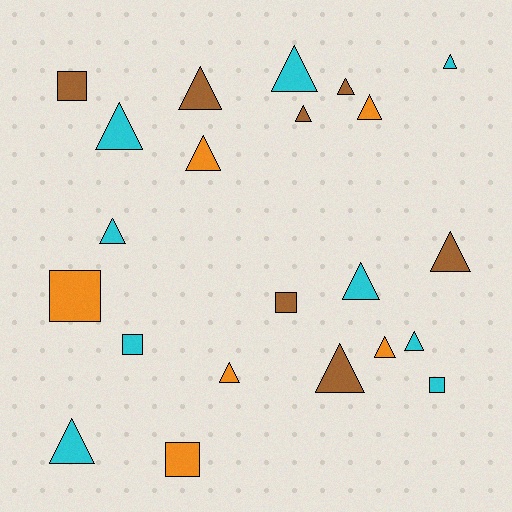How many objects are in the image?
There are 22 objects.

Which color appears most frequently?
Cyan, with 9 objects.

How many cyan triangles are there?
There are 7 cyan triangles.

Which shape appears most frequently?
Triangle, with 16 objects.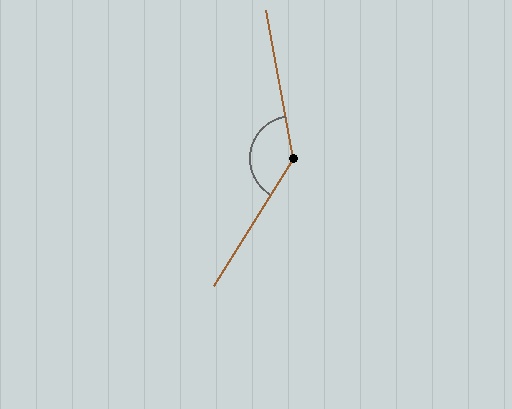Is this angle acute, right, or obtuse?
It is obtuse.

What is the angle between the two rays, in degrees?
Approximately 138 degrees.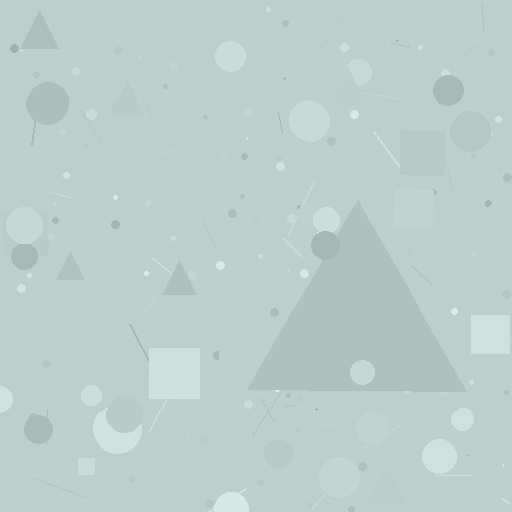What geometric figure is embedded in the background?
A triangle is embedded in the background.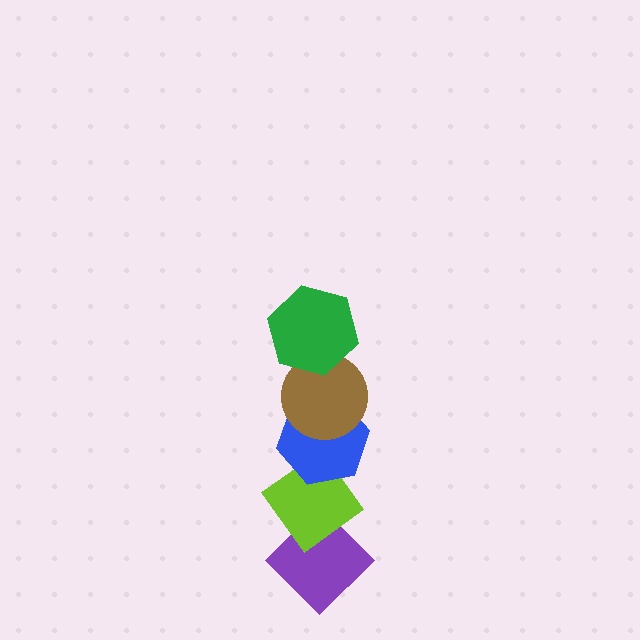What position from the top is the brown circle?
The brown circle is 2nd from the top.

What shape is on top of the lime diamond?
The blue hexagon is on top of the lime diamond.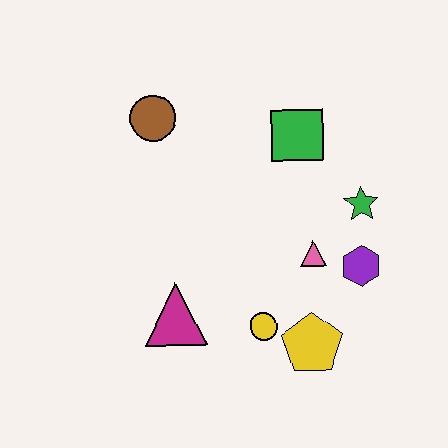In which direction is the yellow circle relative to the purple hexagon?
The yellow circle is to the left of the purple hexagon.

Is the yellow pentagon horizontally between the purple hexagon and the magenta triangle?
Yes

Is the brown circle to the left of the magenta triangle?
Yes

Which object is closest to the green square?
The green star is closest to the green square.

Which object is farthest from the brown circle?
The yellow pentagon is farthest from the brown circle.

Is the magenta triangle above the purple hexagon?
No